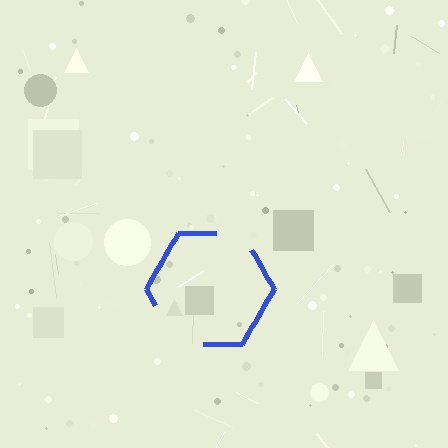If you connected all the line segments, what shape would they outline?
They would outline a hexagon.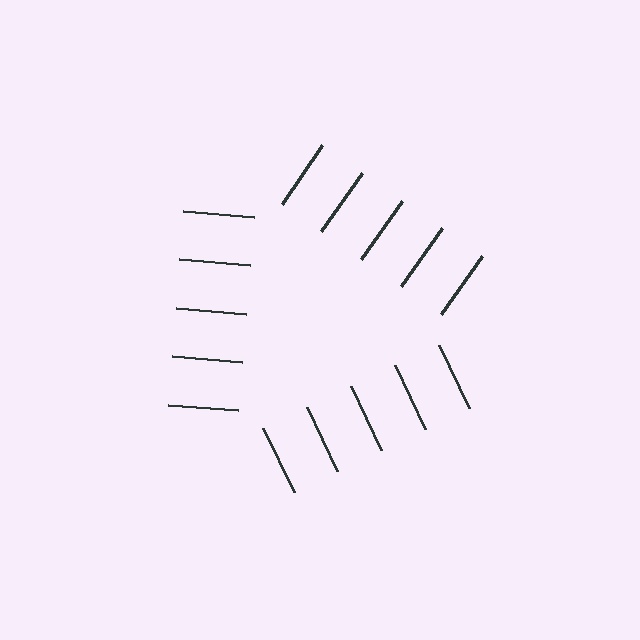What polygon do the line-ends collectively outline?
An illusory triangle — the line segments terminate on its edges but no continuous stroke is drawn.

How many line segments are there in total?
15 — 5 along each of the 3 edges.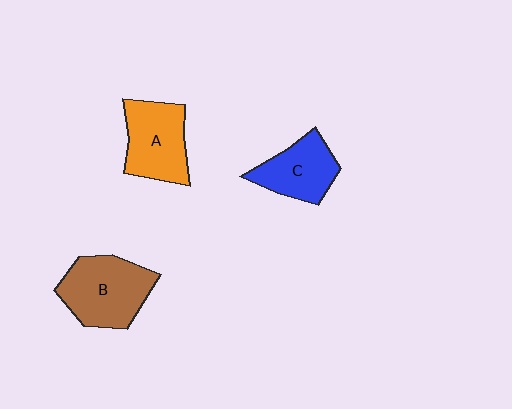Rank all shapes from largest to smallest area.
From largest to smallest: B (brown), A (orange), C (blue).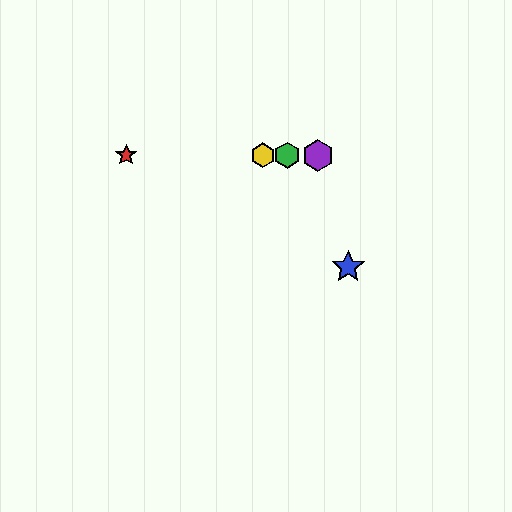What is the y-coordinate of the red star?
The red star is at y≈155.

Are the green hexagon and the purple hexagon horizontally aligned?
Yes, both are at y≈155.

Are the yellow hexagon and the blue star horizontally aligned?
No, the yellow hexagon is at y≈155 and the blue star is at y≈267.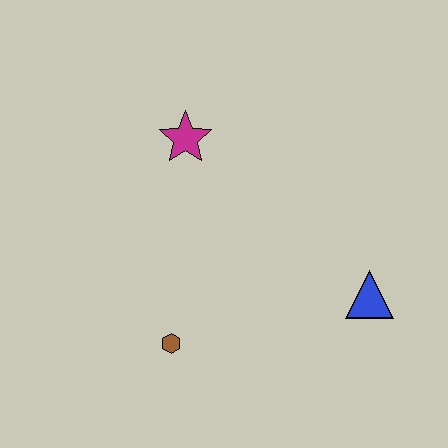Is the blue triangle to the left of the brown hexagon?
No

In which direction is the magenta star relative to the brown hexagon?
The magenta star is above the brown hexagon.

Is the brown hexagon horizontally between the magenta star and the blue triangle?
No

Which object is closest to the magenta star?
The brown hexagon is closest to the magenta star.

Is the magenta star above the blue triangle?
Yes